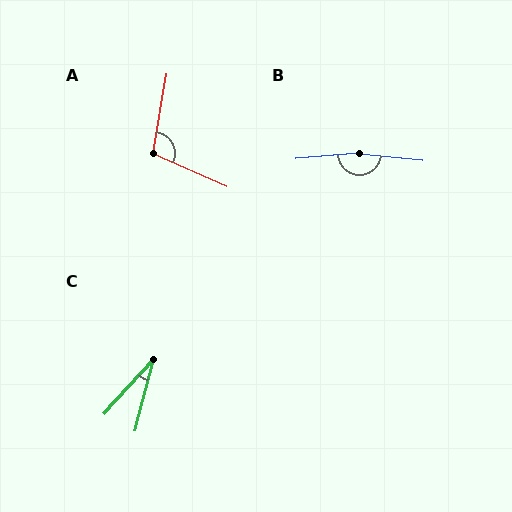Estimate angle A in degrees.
Approximately 104 degrees.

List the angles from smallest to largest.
C (27°), A (104°), B (169°).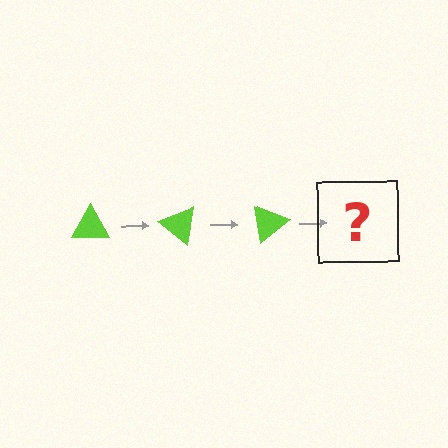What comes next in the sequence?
The next element should be a lime triangle rotated 120 degrees.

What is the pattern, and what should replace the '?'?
The pattern is that the triangle rotates 40 degrees each step. The '?' should be a lime triangle rotated 120 degrees.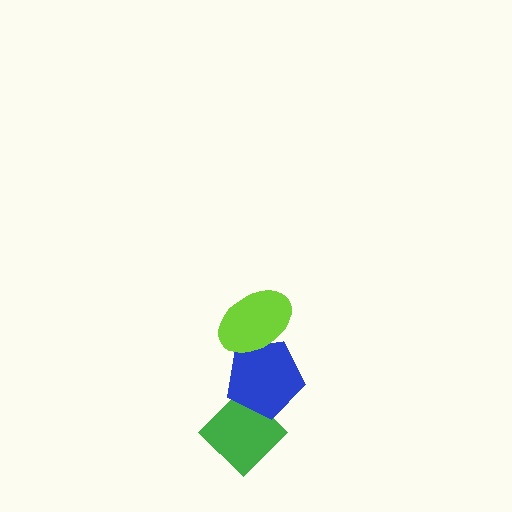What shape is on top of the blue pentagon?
The lime ellipse is on top of the blue pentagon.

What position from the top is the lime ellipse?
The lime ellipse is 1st from the top.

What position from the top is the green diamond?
The green diamond is 3rd from the top.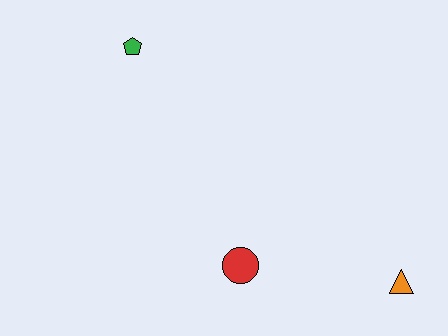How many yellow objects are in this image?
There are no yellow objects.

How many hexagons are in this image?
There are no hexagons.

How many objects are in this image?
There are 3 objects.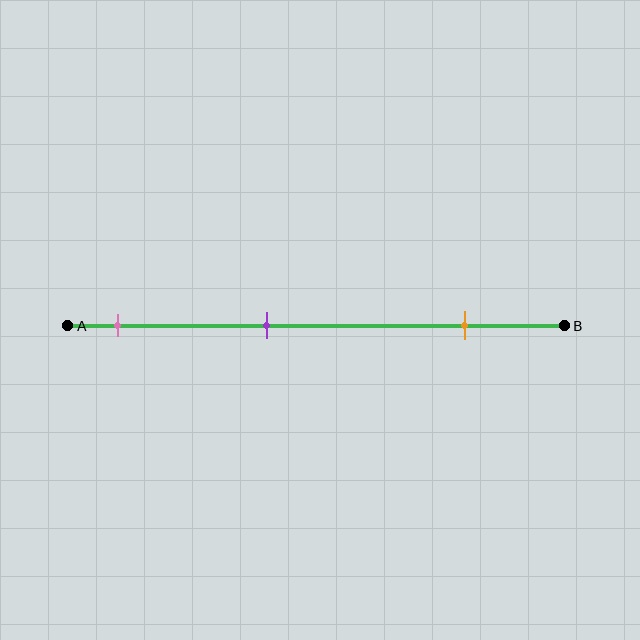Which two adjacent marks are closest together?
The pink and purple marks are the closest adjacent pair.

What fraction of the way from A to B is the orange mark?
The orange mark is approximately 80% (0.8) of the way from A to B.